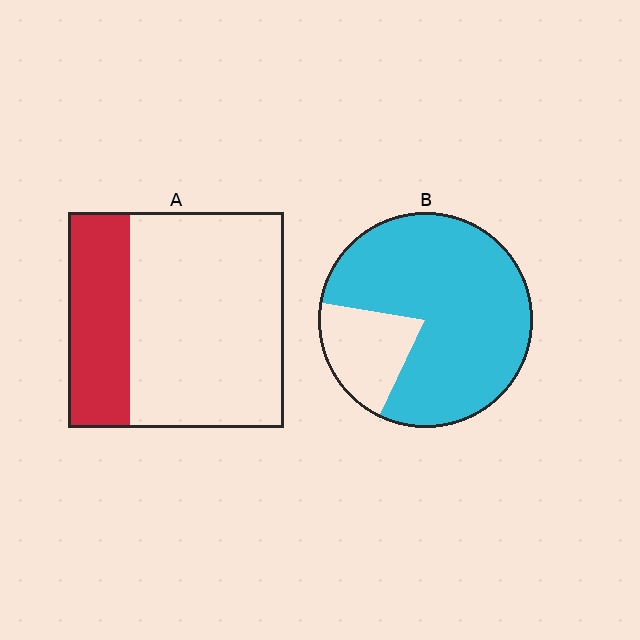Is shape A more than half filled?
No.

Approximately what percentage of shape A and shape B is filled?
A is approximately 30% and B is approximately 80%.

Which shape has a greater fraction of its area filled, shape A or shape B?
Shape B.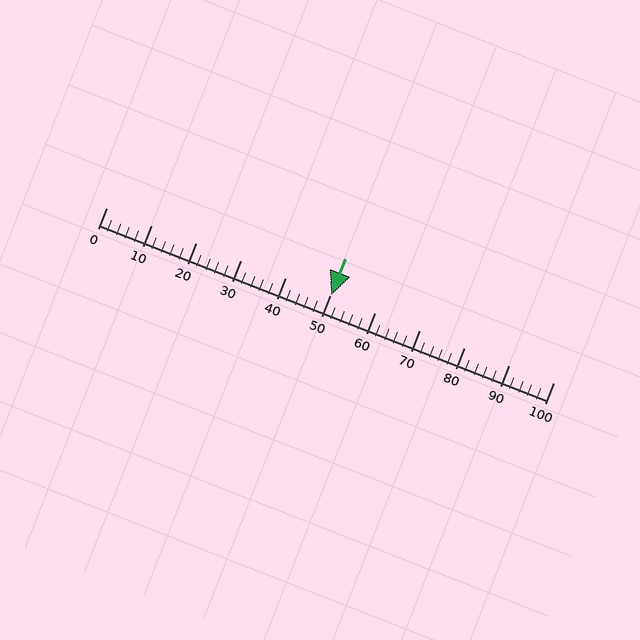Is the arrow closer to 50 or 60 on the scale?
The arrow is closer to 50.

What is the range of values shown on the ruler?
The ruler shows values from 0 to 100.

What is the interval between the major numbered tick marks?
The major tick marks are spaced 10 units apart.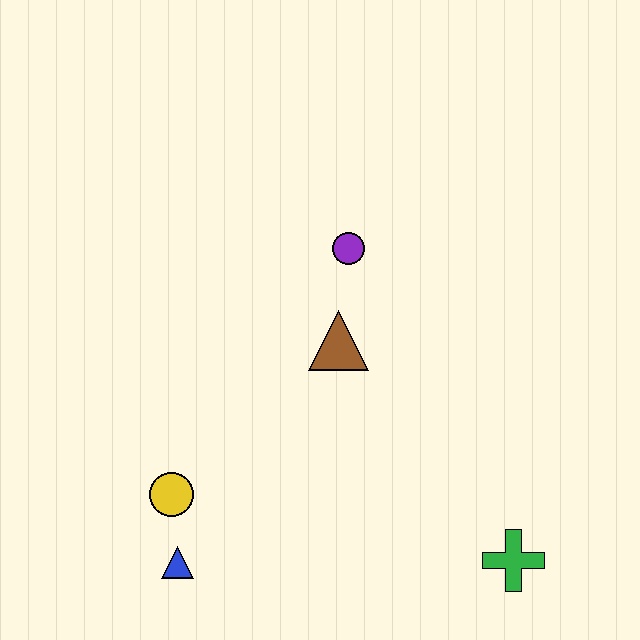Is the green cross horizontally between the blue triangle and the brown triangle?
No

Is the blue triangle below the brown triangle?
Yes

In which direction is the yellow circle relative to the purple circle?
The yellow circle is below the purple circle.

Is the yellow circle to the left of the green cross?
Yes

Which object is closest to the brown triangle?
The purple circle is closest to the brown triangle.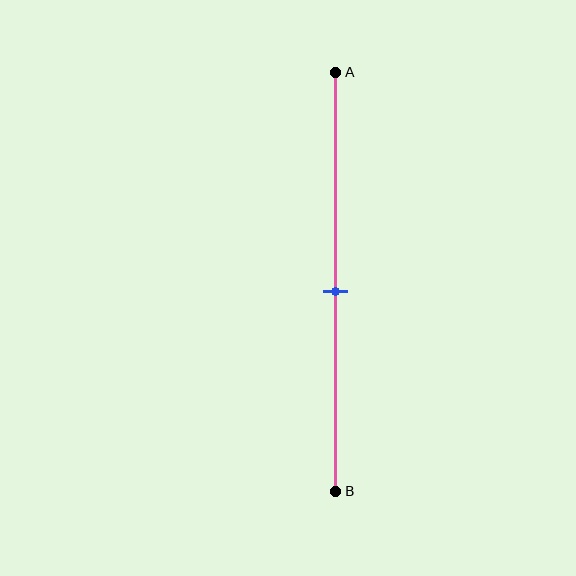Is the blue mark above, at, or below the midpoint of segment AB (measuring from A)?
The blue mark is approximately at the midpoint of segment AB.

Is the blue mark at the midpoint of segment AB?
Yes, the mark is approximately at the midpoint.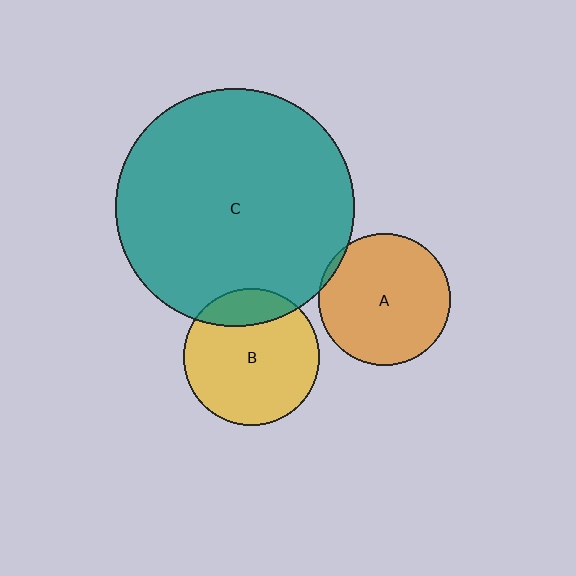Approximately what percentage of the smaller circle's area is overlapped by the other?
Approximately 20%.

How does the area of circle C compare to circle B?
Approximately 3.1 times.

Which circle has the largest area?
Circle C (teal).